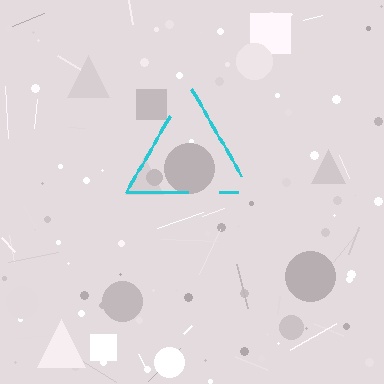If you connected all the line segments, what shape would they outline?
They would outline a triangle.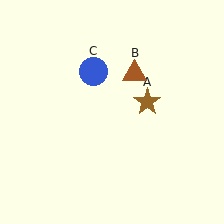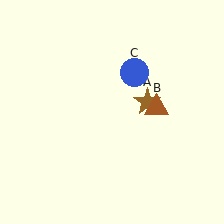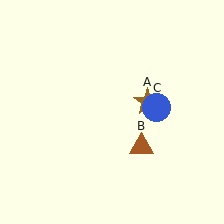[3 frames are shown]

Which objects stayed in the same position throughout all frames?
Brown star (object A) remained stationary.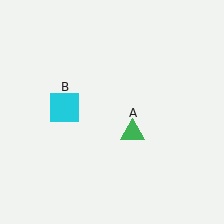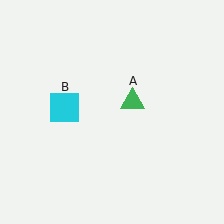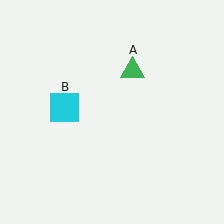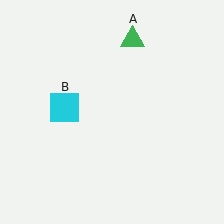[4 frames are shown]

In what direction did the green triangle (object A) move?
The green triangle (object A) moved up.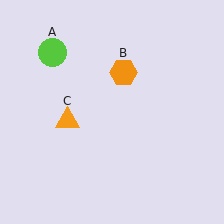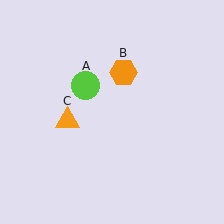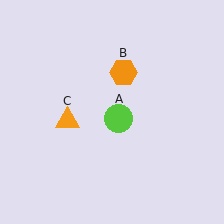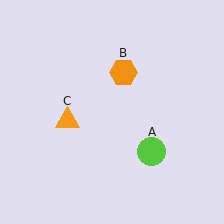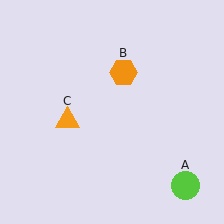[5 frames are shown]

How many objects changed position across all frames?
1 object changed position: lime circle (object A).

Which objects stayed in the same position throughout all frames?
Orange hexagon (object B) and orange triangle (object C) remained stationary.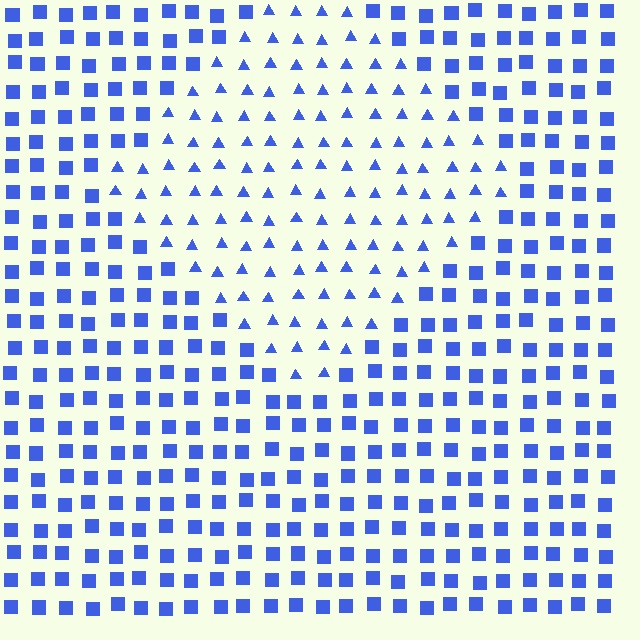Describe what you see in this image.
The image is filled with small blue elements arranged in a uniform grid. A diamond-shaped region contains triangles, while the surrounding area contains squares. The boundary is defined purely by the change in element shape.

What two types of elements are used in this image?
The image uses triangles inside the diamond region and squares outside it.